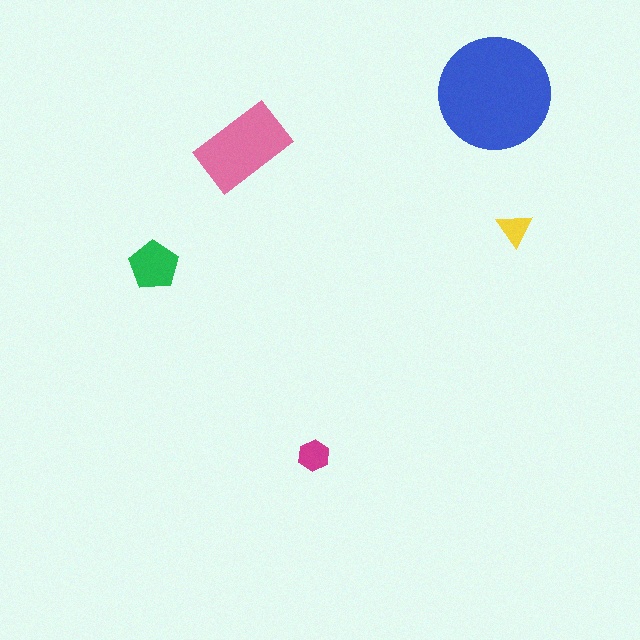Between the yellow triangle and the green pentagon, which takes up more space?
The green pentagon.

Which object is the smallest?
The yellow triangle.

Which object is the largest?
The blue circle.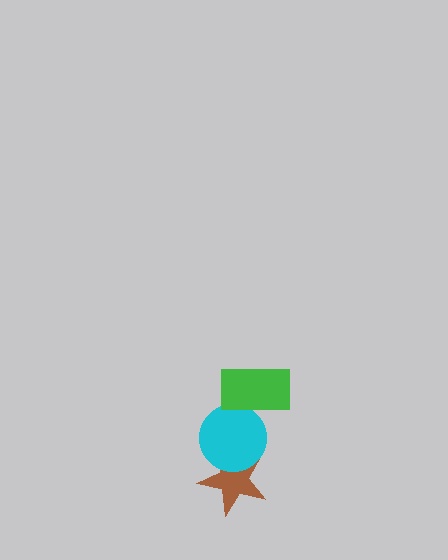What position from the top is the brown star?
The brown star is 3rd from the top.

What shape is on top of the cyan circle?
The green rectangle is on top of the cyan circle.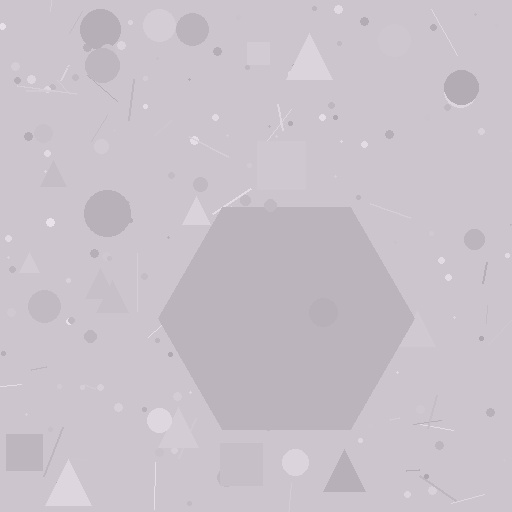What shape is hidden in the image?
A hexagon is hidden in the image.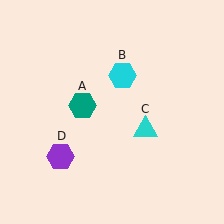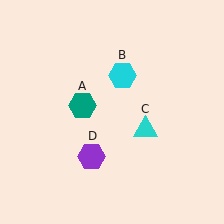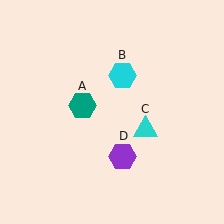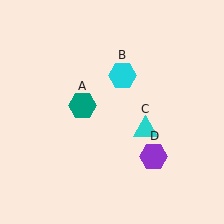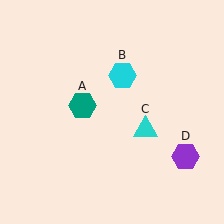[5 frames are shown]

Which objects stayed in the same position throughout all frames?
Teal hexagon (object A) and cyan hexagon (object B) and cyan triangle (object C) remained stationary.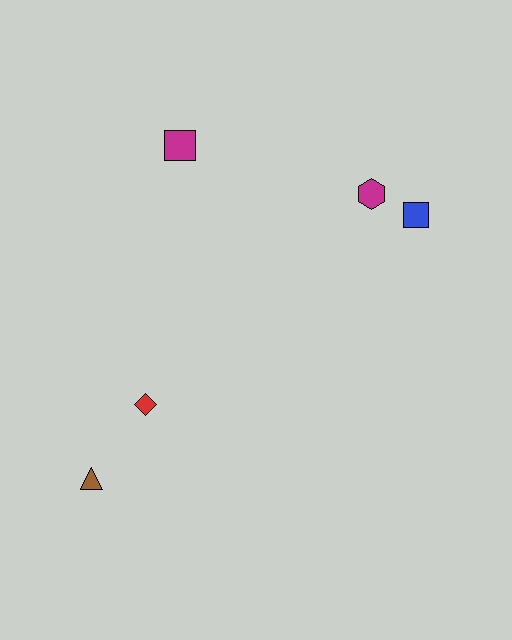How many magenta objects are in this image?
There are 2 magenta objects.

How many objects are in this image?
There are 5 objects.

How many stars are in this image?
There are no stars.